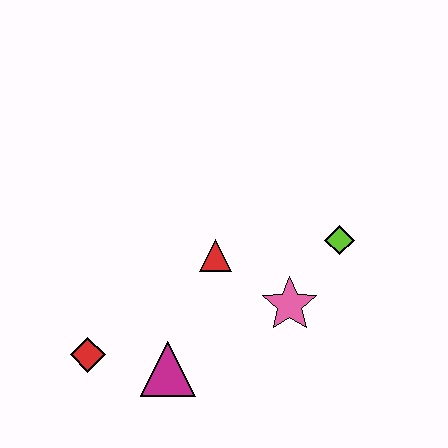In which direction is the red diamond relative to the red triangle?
The red diamond is to the left of the red triangle.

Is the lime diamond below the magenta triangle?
No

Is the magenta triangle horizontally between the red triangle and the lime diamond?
No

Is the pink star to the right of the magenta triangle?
Yes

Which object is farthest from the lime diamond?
The red diamond is farthest from the lime diamond.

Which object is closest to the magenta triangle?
The red diamond is closest to the magenta triangle.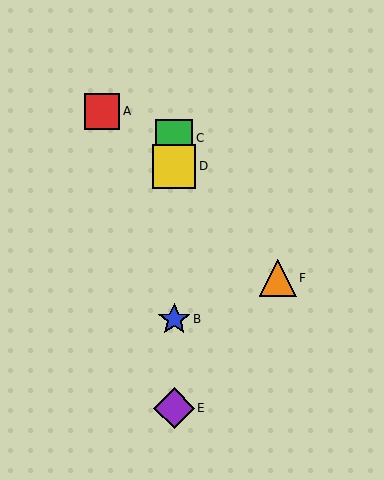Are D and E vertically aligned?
Yes, both are at x≈174.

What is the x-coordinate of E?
Object E is at x≈174.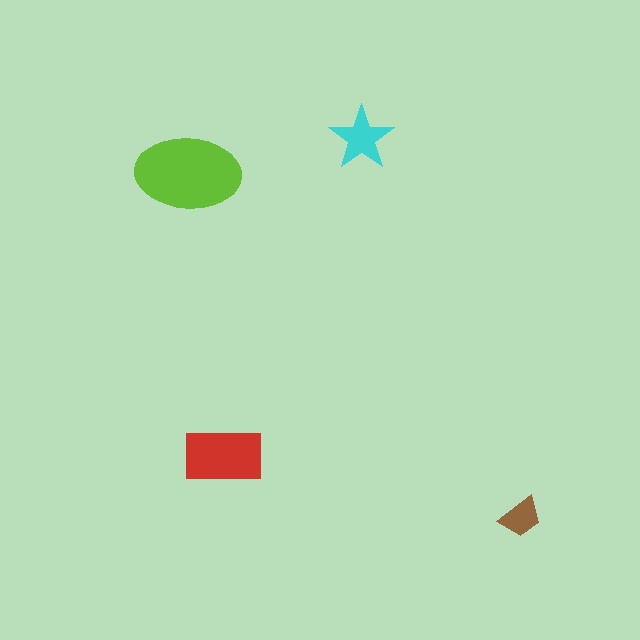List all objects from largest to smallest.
The lime ellipse, the red rectangle, the cyan star, the brown trapezoid.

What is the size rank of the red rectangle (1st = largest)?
2nd.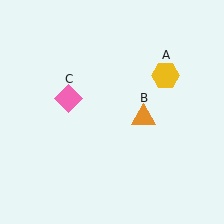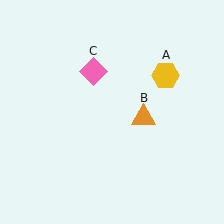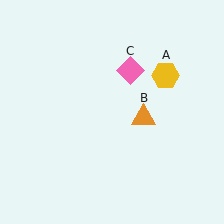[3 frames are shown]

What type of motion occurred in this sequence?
The pink diamond (object C) rotated clockwise around the center of the scene.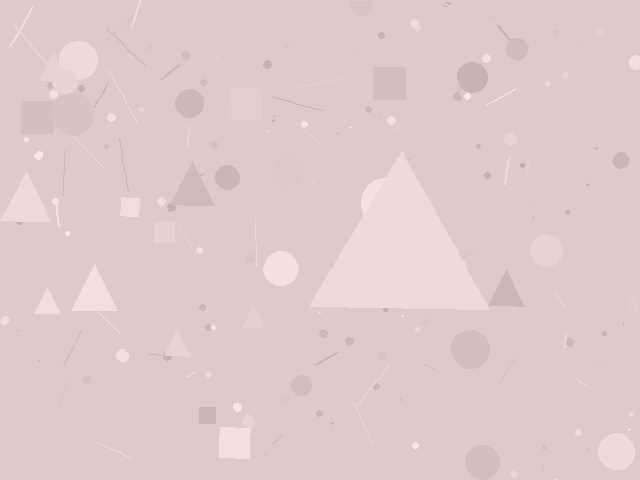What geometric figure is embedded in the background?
A triangle is embedded in the background.